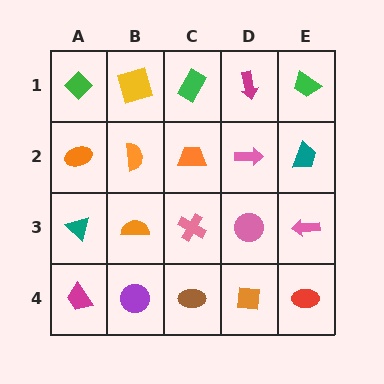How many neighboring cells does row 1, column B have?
3.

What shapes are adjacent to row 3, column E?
A teal trapezoid (row 2, column E), a red ellipse (row 4, column E), a pink circle (row 3, column D).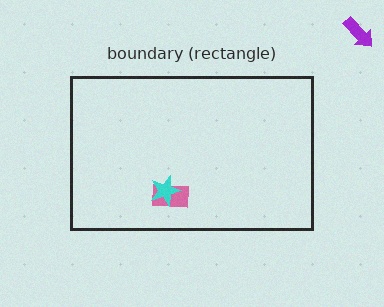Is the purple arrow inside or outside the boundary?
Outside.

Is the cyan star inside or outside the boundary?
Inside.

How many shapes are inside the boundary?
2 inside, 1 outside.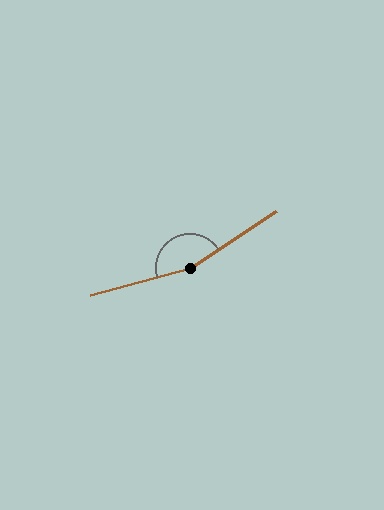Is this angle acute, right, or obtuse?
It is obtuse.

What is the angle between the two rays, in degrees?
Approximately 162 degrees.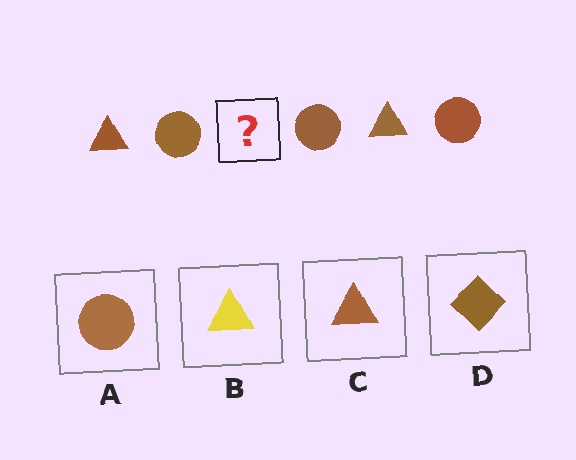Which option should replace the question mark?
Option C.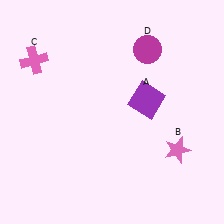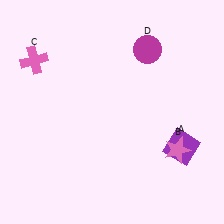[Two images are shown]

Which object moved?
The purple square (A) moved down.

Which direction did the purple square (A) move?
The purple square (A) moved down.